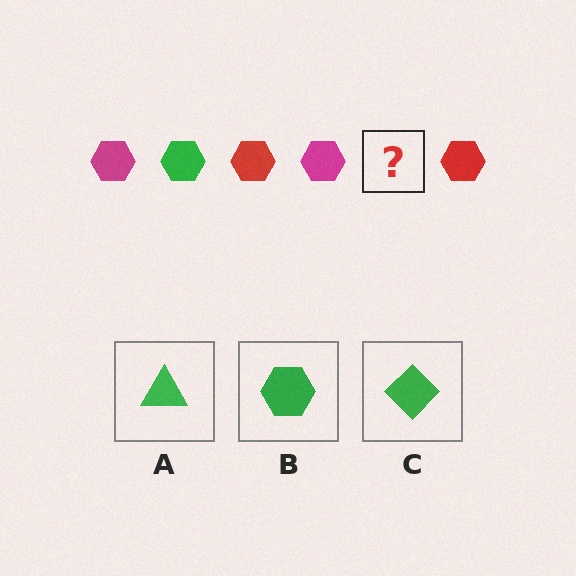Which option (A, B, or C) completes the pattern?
B.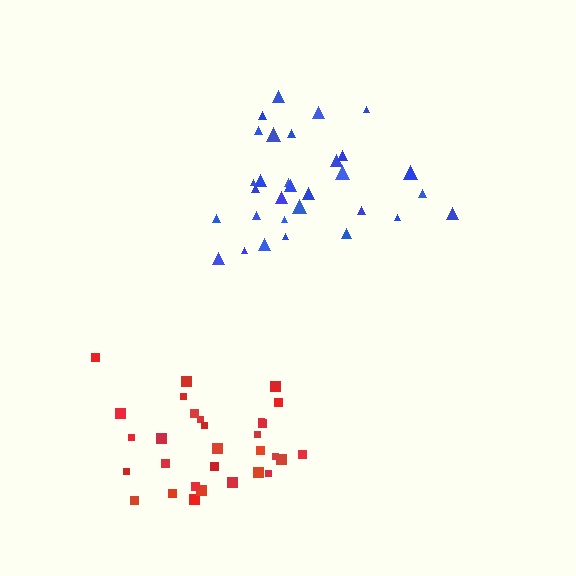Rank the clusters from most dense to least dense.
red, blue.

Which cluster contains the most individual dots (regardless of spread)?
Blue (32).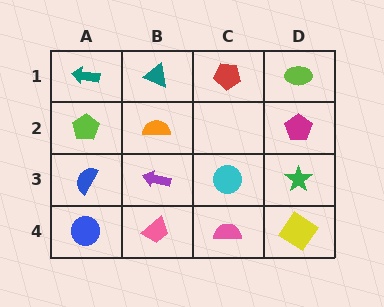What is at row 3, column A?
A blue semicircle.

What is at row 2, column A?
A lime pentagon.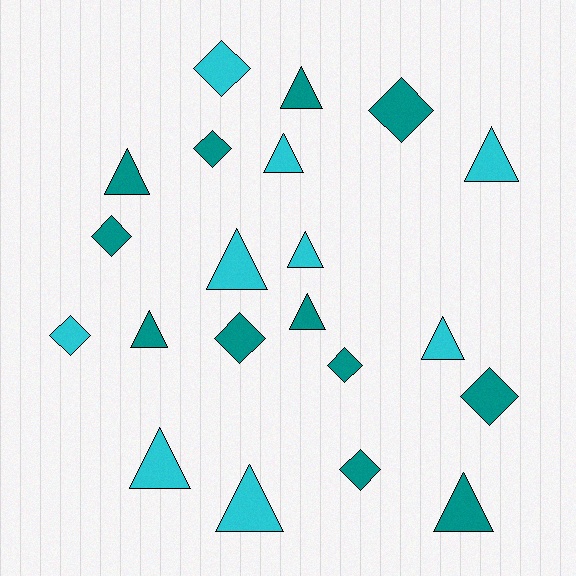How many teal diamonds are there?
There are 7 teal diamonds.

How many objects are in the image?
There are 21 objects.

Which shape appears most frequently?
Triangle, with 12 objects.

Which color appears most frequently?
Teal, with 12 objects.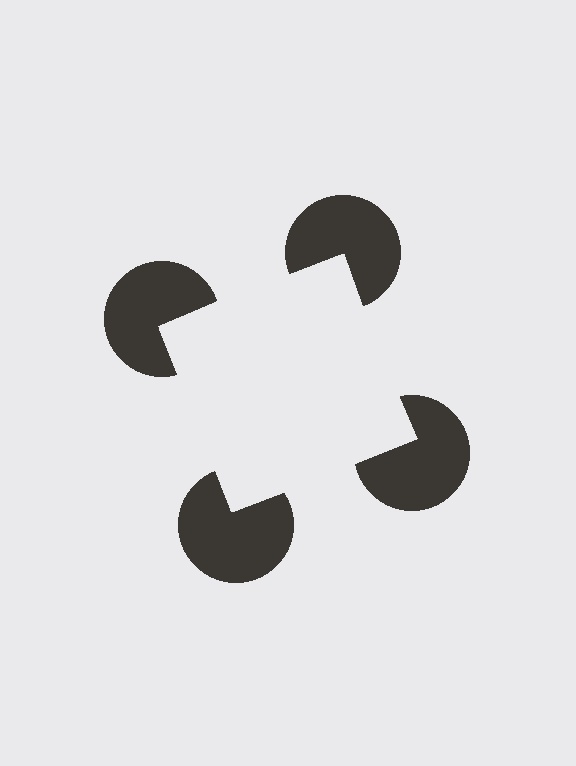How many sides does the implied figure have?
4 sides.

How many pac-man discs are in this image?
There are 4 — one at each vertex of the illusory square.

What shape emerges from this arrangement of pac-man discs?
An illusory square — its edges are inferred from the aligned wedge cuts in the pac-man discs, not physically drawn.